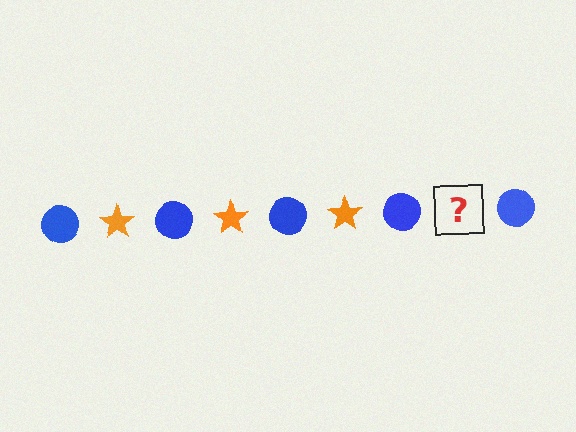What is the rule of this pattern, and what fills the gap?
The rule is that the pattern alternates between blue circle and orange star. The gap should be filled with an orange star.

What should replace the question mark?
The question mark should be replaced with an orange star.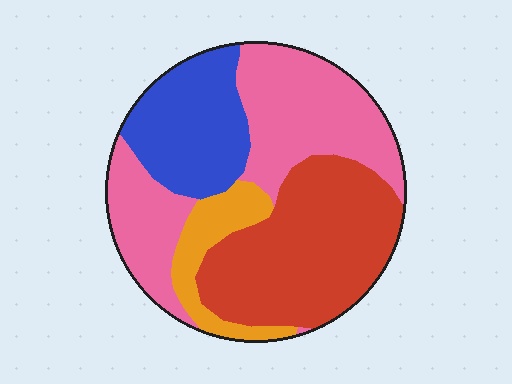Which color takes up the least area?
Orange, at roughly 10%.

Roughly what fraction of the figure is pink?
Pink covers 36% of the figure.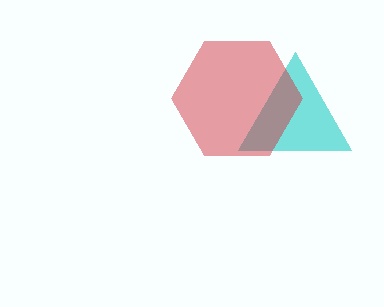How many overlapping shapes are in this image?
There are 2 overlapping shapes in the image.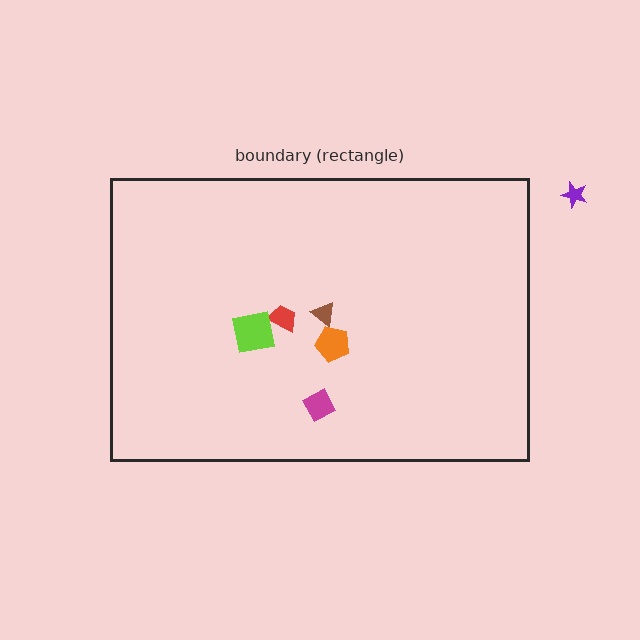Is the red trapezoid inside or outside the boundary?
Inside.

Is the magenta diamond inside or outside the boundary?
Inside.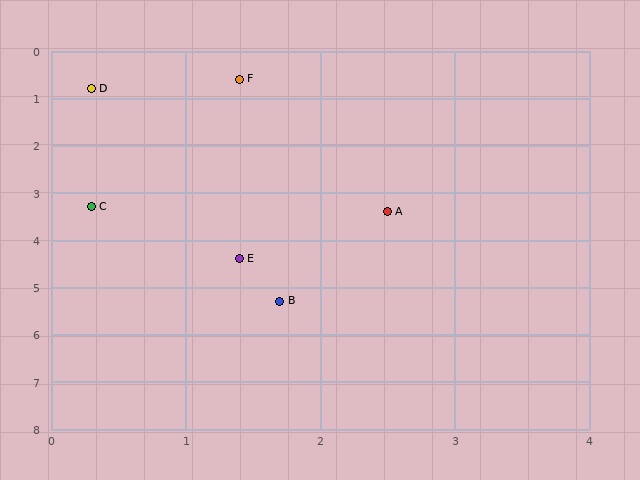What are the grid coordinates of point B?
Point B is at approximately (1.7, 5.3).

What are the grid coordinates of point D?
Point D is at approximately (0.3, 0.8).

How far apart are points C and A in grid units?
Points C and A are about 2.2 grid units apart.